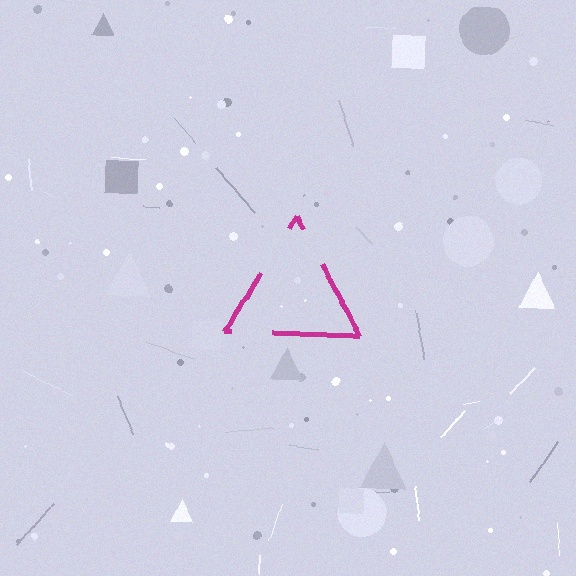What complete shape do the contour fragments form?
The contour fragments form a triangle.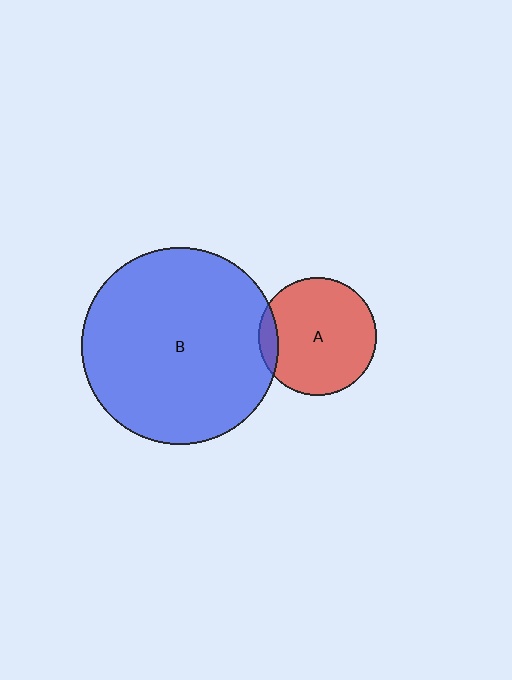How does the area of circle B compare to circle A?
Approximately 2.8 times.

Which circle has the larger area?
Circle B (blue).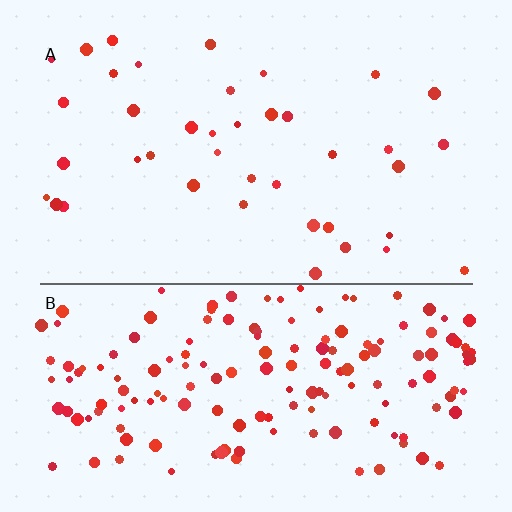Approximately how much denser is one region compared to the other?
Approximately 4.2× — region B over region A.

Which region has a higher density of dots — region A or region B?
B (the bottom).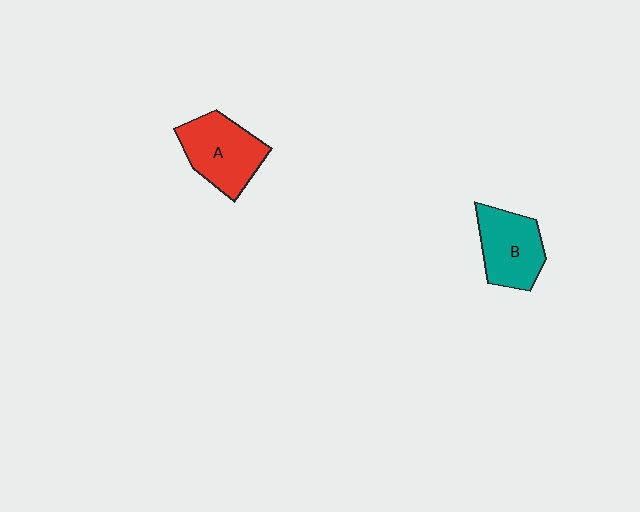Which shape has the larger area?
Shape A (red).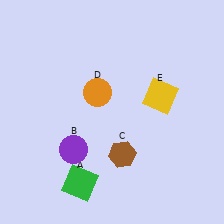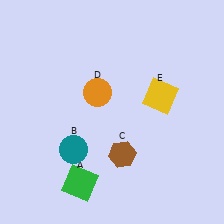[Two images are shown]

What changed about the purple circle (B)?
In Image 1, B is purple. In Image 2, it changed to teal.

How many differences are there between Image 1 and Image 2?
There is 1 difference between the two images.